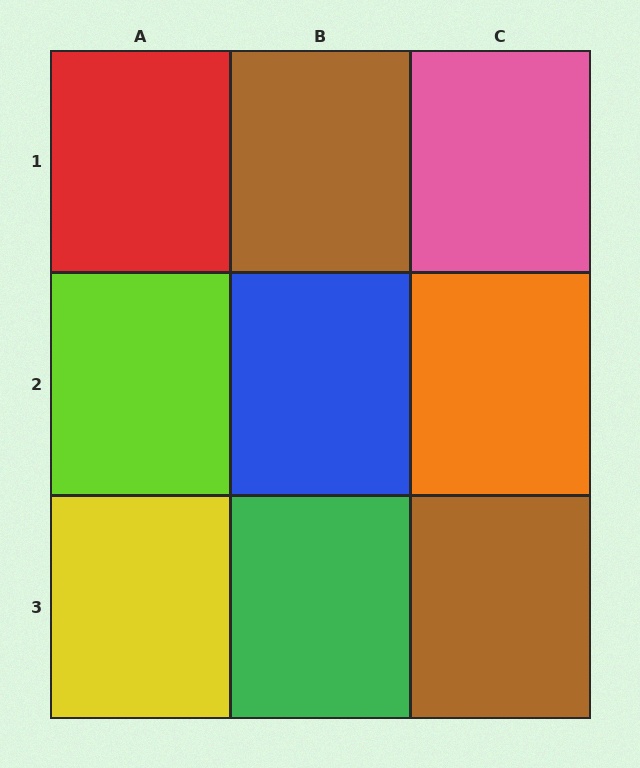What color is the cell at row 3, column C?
Brown.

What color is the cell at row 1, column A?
Red.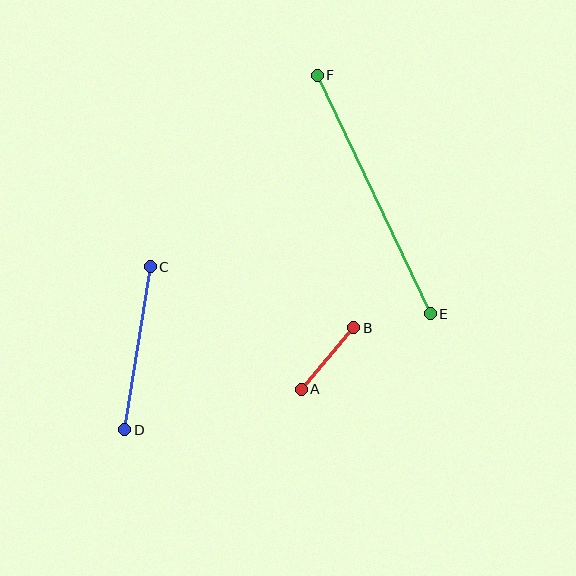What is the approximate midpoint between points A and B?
The midpoint is at approximately (328, 358) pixels.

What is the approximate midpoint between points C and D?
The midpoint is at approximately (137, 348) pixels.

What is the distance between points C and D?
The distance is approximately 165 pixels.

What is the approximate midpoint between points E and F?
The midpoint is at approximately (374, 195) pixels.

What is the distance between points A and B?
The distance is approximately 81 pixels.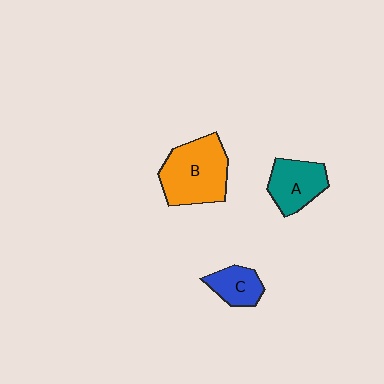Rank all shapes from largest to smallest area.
From largest to smallest: B (orange), A (teal), C (blue).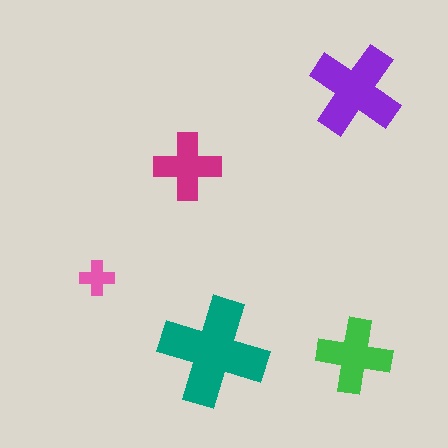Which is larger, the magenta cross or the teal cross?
The teal one.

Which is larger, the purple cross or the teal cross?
The teal one.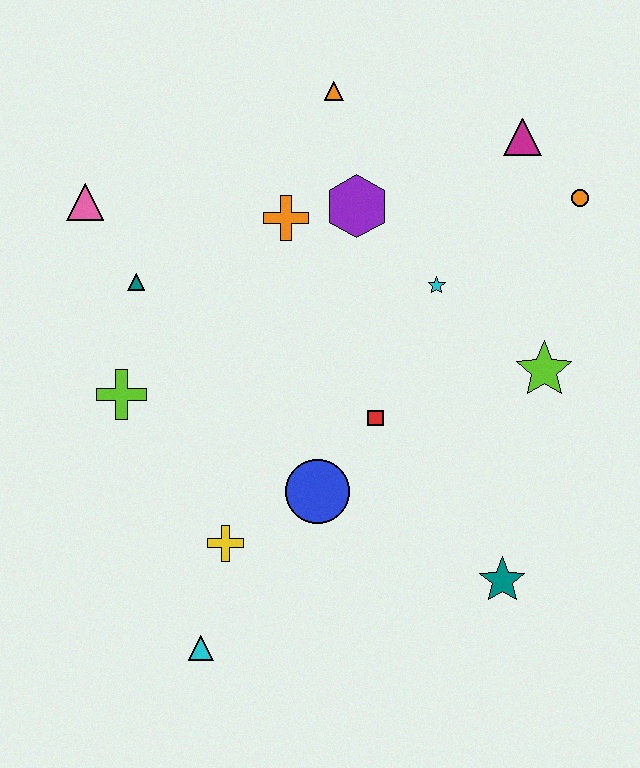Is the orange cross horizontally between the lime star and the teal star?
No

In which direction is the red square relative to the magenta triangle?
The red square is below the magenta triangle.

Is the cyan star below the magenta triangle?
Yes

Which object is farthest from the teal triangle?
The teal star is farthest from the teal triangle.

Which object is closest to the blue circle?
The red square is closest to the blue circle.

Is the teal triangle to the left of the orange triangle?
Yes